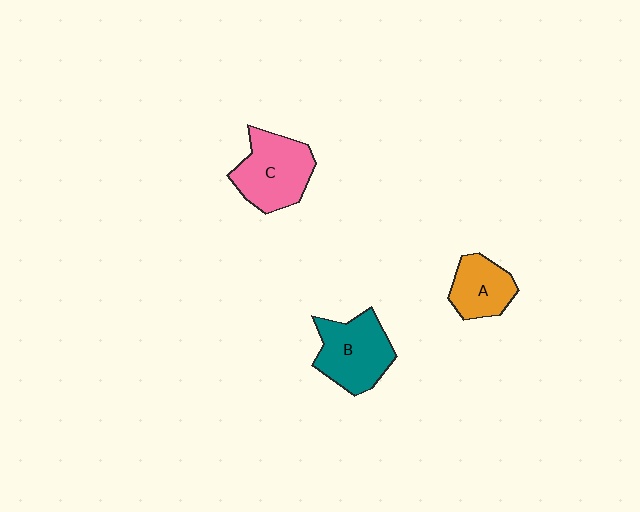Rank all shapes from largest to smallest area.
From largest to smallest: C (pink), B (teal), A (orange).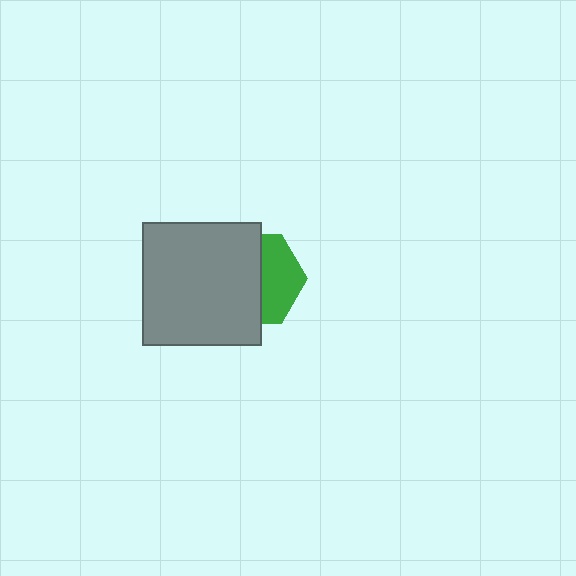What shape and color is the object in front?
The object in front is a gray rectangle.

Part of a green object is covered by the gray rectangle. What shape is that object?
It is a hexagon.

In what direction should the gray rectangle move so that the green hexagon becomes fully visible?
The gray rectangle should move left. That is the shortest direction to clear the overlap and leave the green hexagon fully visible.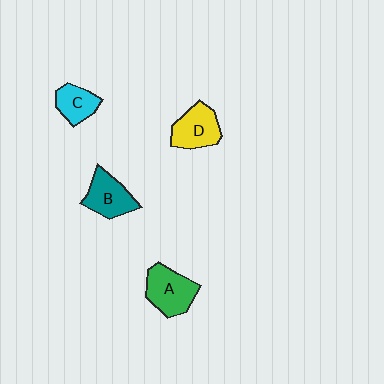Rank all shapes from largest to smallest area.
From largest to smallest: A (green), D (yellow), B (teal), C (cyan).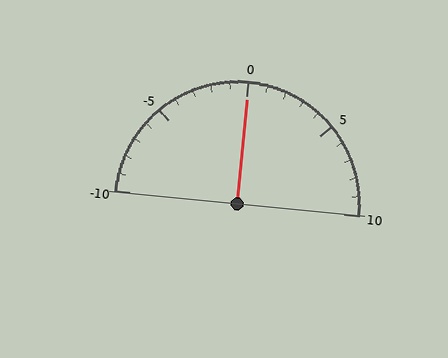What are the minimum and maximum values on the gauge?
The gauge ranges from -10 to 10.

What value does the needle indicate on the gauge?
The needle indicates approximately 0.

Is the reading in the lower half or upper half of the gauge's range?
The reading is in the upper half of the range (-10 to 10).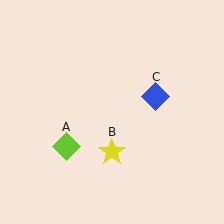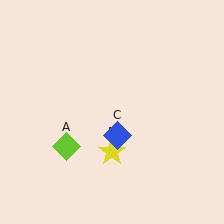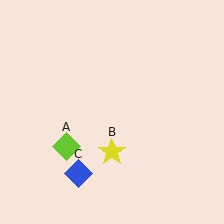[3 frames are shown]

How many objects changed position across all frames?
1 object changed position: blue diamond (object C).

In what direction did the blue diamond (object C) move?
The blue diamond (object C) moved down and to the left.